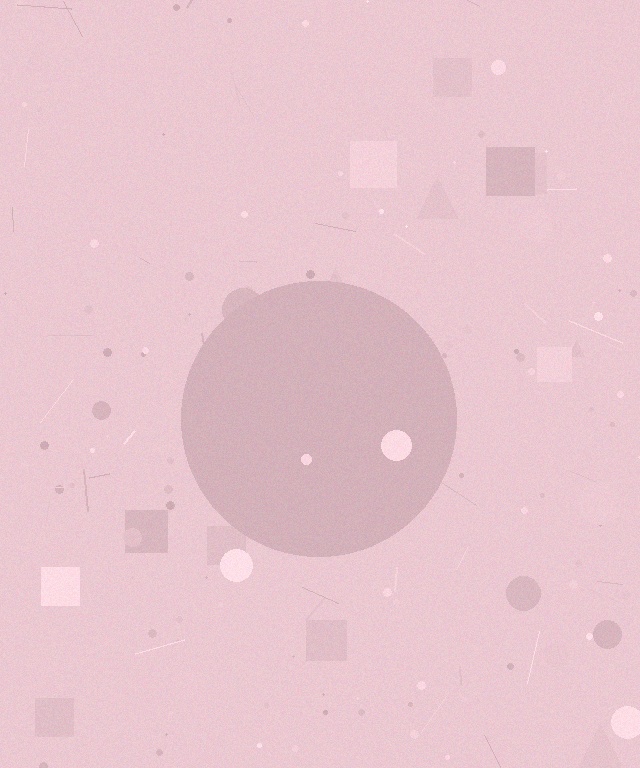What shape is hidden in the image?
A circle is hidden in the image.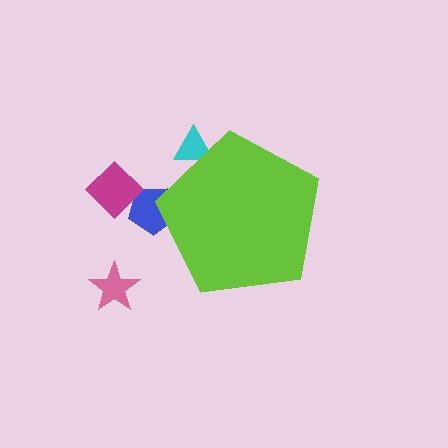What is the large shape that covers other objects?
A lime pentagon.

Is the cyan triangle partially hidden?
Yes, the cyan triangle is partially hidden behind the lime pentagon.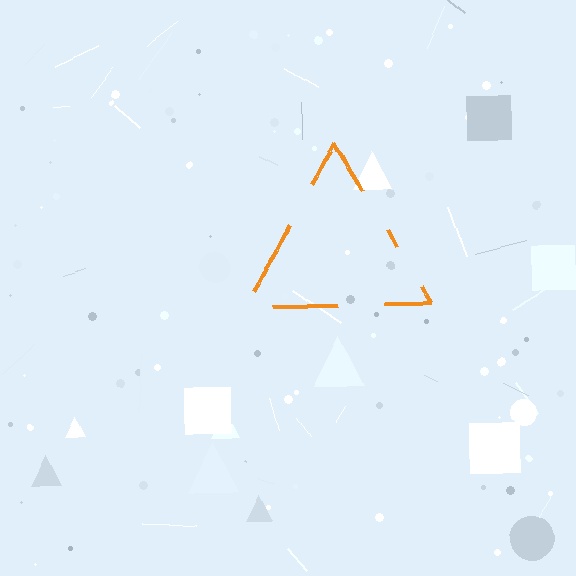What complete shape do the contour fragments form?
The contour fragments form a triangle.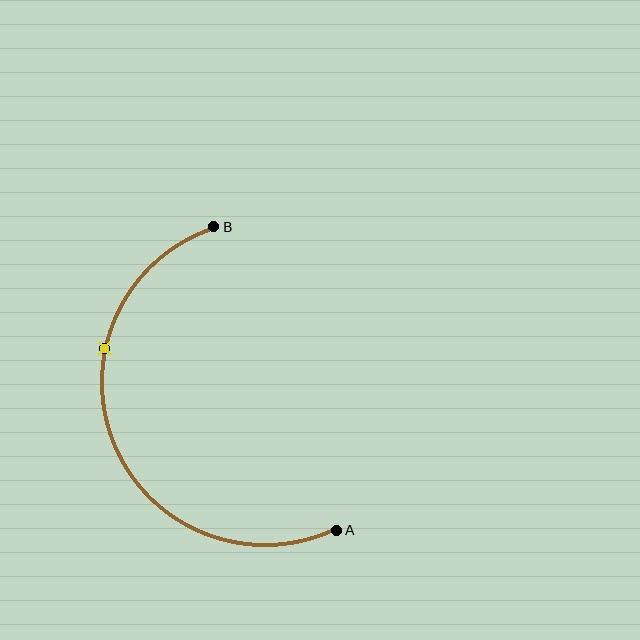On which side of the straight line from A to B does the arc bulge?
The arc bulges to the left of the straight line connecting A and B.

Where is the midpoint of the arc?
The arc midpoint is the point on the curve farthest from the straight line joining A and B. It sits to the left of that line.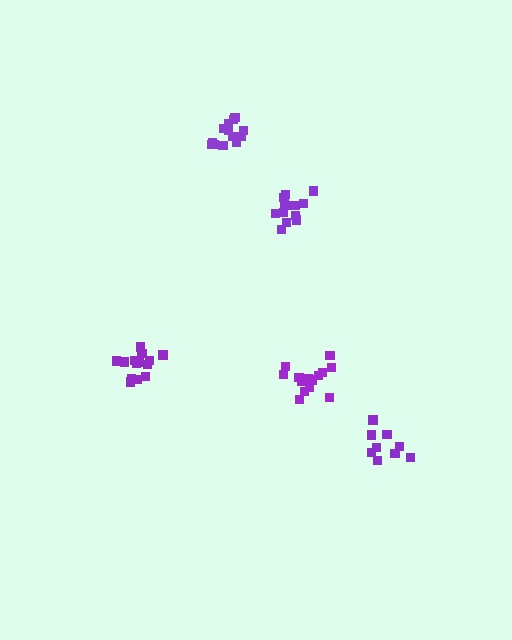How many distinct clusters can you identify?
There are 5 distinct clusters.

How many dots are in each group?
Group 1: 14 dots, Group 2: 14 dots, Group 3: 9 dots, Group 4: 15 dots, Group 5: 13 dots (65 total).